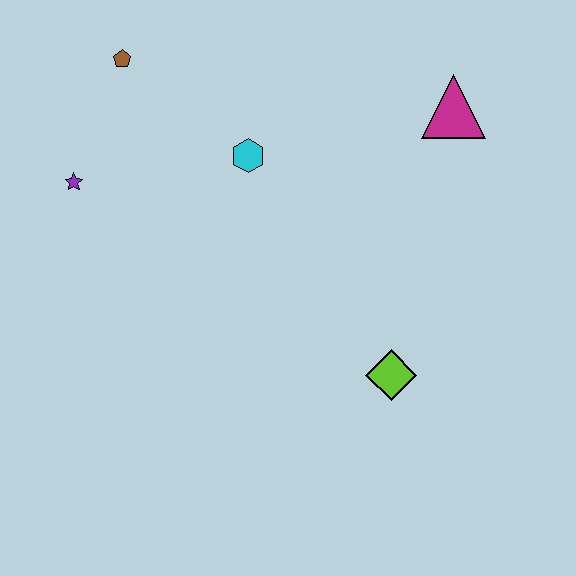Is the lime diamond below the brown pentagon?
Yes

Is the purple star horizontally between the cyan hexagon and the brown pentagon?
No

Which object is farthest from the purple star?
The magenta triangle is farthest from the purple star.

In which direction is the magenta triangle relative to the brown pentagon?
The magenta triangle is to the right of the brown pentagon.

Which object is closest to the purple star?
The brown pentagon is closest to the purple star.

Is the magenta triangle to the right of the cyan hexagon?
Yes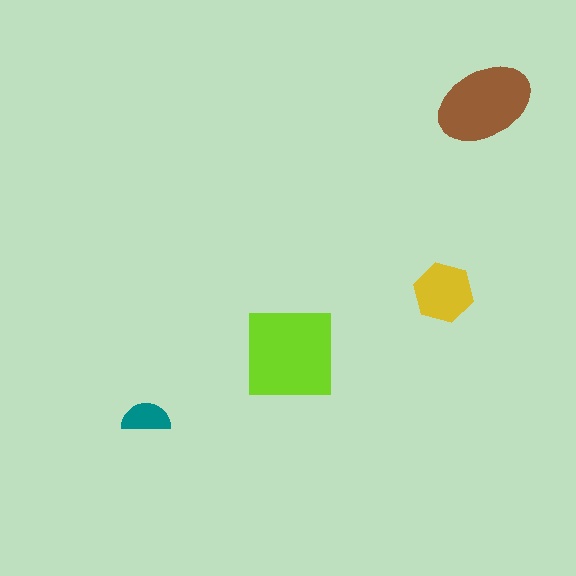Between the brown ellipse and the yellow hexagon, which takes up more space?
The brown ellipse.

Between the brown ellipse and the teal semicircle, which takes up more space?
The brown ellipse.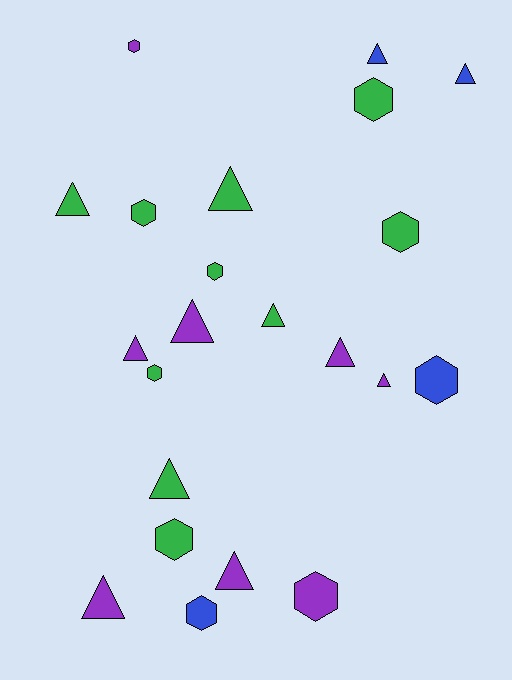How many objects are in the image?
There are 22 objects.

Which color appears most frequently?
Green, with 10 objects.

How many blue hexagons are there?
There are 2 blue hexagons.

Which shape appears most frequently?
Triangle, with 12 objects.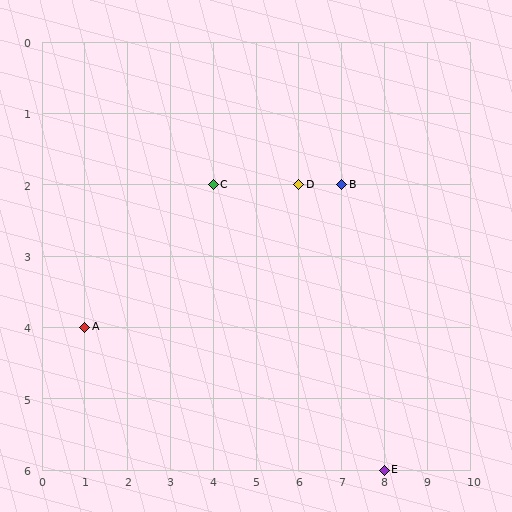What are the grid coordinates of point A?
Point A is at grid coordinates (1, 4).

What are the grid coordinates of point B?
Point B is at grid coordinates (7, 2).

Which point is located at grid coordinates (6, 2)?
Point D is at (6, 2).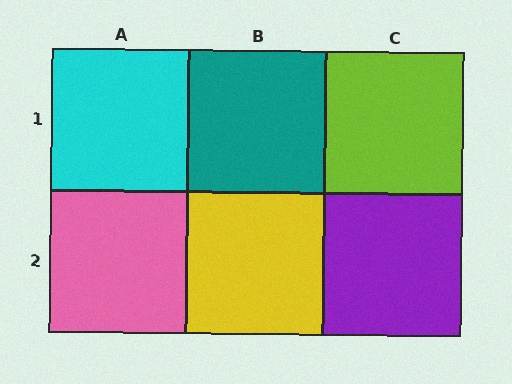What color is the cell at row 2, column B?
Yellow.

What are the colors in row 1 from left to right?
Cyan, teal, lime.